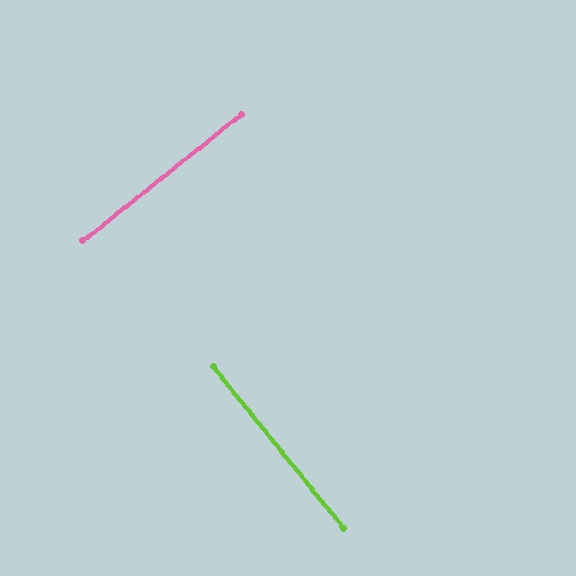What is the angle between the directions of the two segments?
Approximately 90 degrees.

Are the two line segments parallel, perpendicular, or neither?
Perpendicular — they meet at approximately 90°.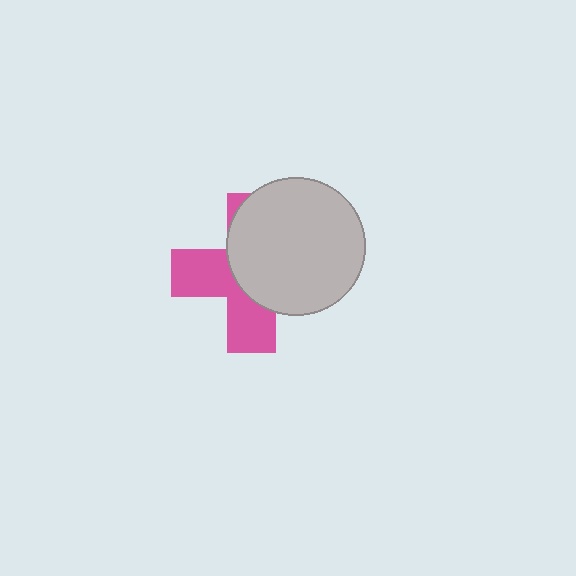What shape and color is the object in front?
The object in front is a light gray circle.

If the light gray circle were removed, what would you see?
You would see the complete pink cross.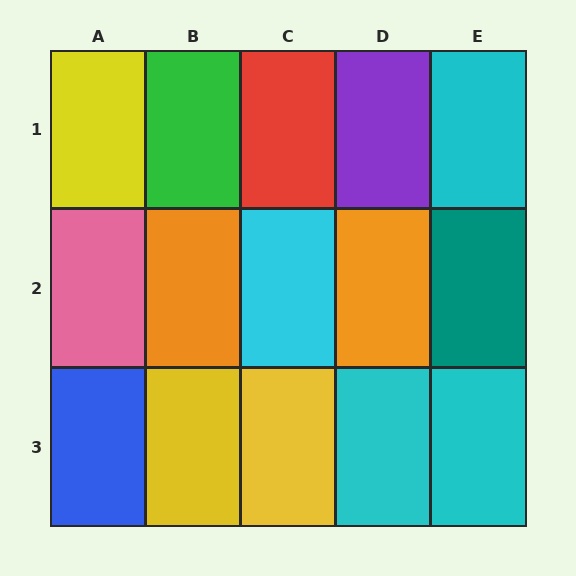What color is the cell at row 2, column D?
Orange.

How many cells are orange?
2 cells are orange.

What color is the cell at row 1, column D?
Purple.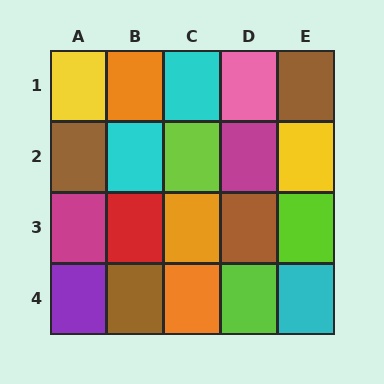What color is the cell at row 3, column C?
Orange.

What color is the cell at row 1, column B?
Orange.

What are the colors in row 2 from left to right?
Brown, cyan, lime, magenta, yellow.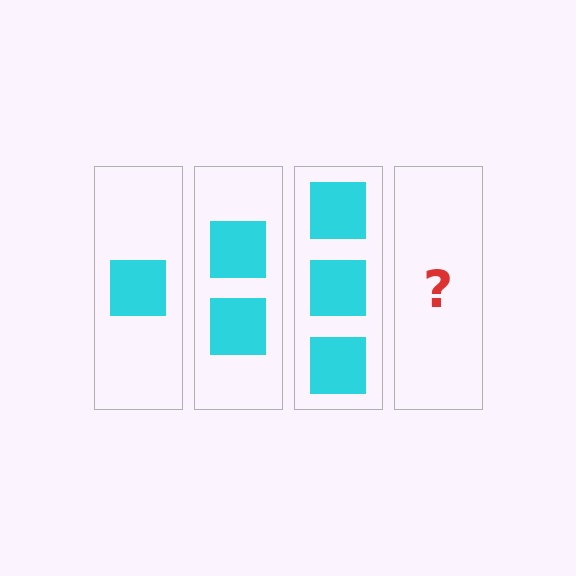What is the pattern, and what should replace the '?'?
The pattern is that each step adds one more square. The '?' should be 4 squares.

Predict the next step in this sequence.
The next step is 4 squares.